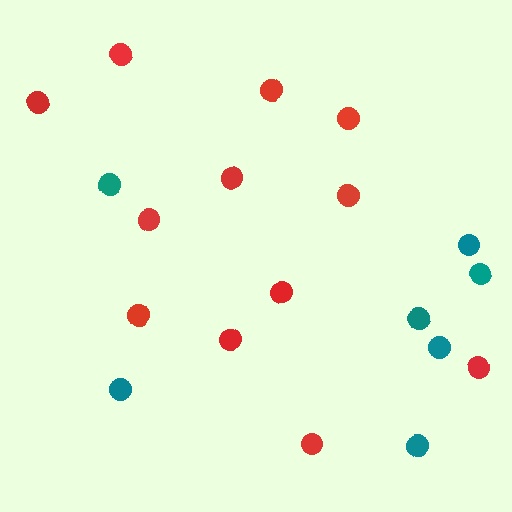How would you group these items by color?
There are 2 groups: one group of red circles (12) and one group of teal circles (7).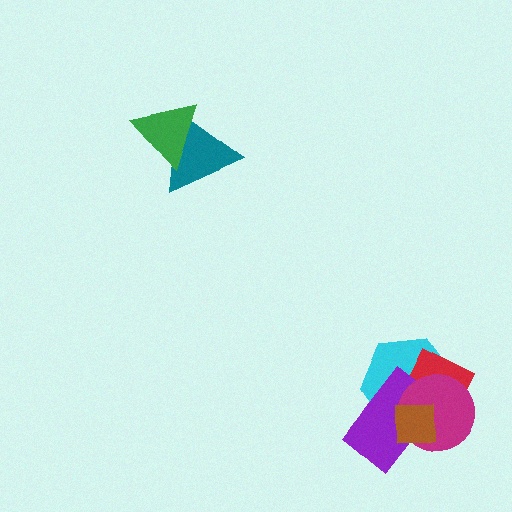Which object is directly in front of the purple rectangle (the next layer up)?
The magenta circle is directly in front of the purple rectangle.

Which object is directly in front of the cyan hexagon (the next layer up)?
The red rectangle is directly in front of the cyan hexagon.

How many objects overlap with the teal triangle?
1 object overlaps with the teal triangle.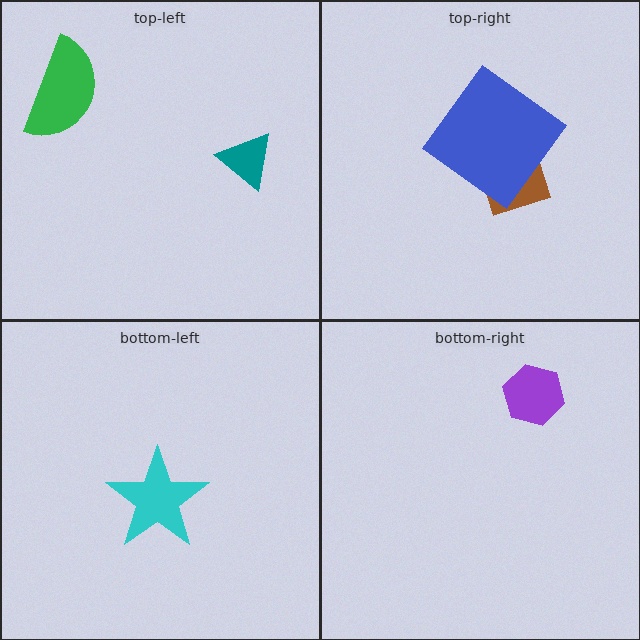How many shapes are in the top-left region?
2.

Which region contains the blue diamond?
The top-right region.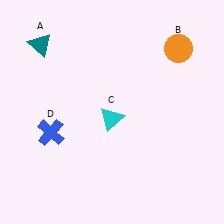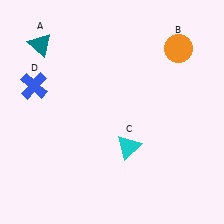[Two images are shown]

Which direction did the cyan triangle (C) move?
The cyan triangle (C) moved down.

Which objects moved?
The objects that moved are: the cyan triangle (C), the blue cross (D).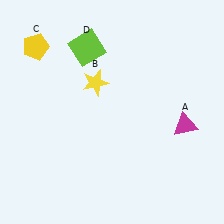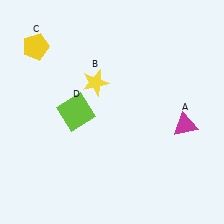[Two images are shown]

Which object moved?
The lime square (D) moved down.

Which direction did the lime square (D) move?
The lime square (D) moved down.